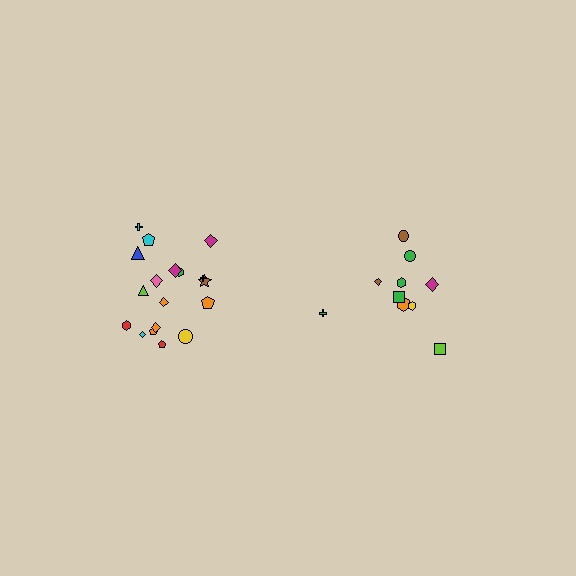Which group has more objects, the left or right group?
The left group.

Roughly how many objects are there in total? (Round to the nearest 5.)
Roughly 30 objects in total.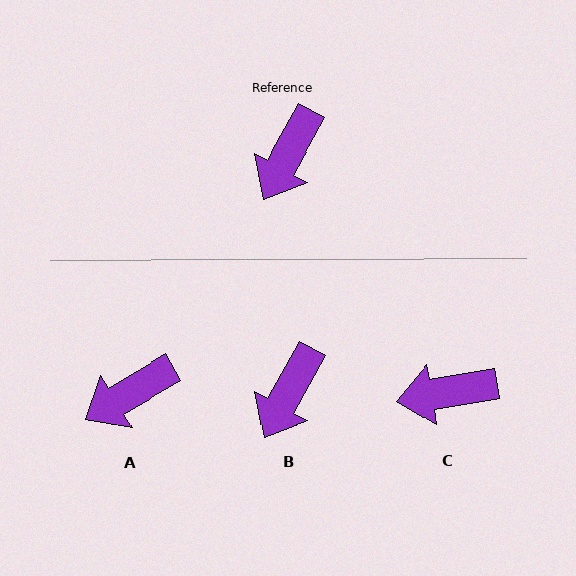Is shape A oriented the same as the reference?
No, it is off by about 31 degrees.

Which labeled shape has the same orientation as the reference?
B.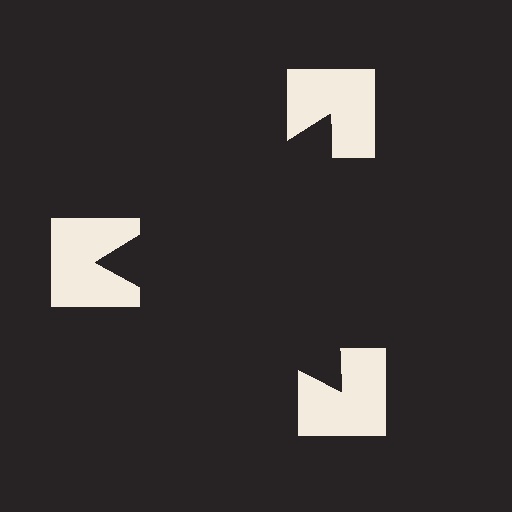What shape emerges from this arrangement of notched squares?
An illusory triangle — its edges are inferred from the aligned wedge cuts in the notched squares, not physically drawn.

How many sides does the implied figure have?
3 sides.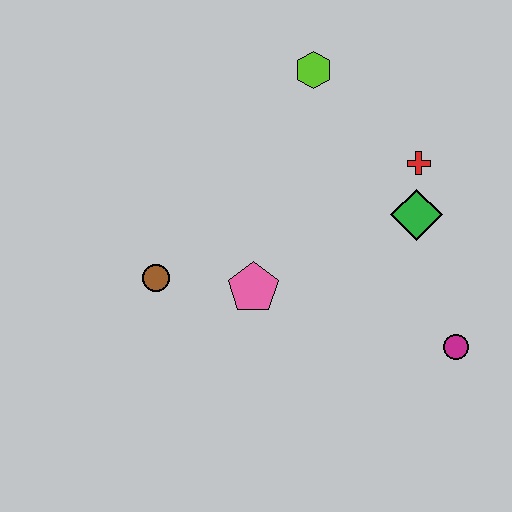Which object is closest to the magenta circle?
The green diamond is closest to the magenta circle.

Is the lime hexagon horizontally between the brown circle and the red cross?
Yes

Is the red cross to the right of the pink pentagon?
Yes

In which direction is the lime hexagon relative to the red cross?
The lime hexagon is to the left of the red cross.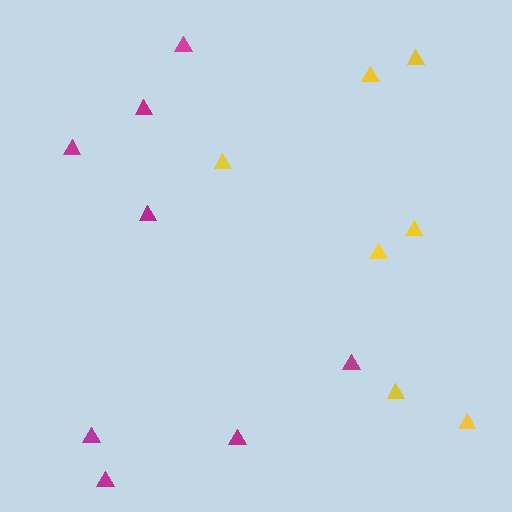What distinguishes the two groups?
There are 2 groups: one group of yellow triangles (7) and one group of magenta triangles (8).